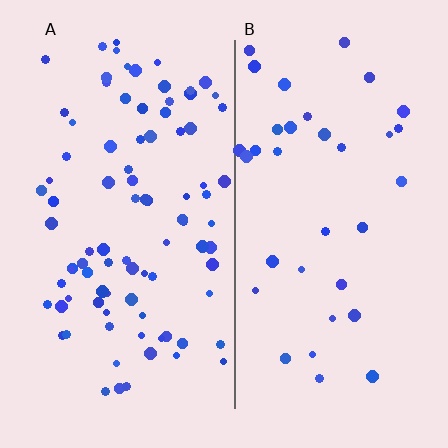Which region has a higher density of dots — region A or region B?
A (the left).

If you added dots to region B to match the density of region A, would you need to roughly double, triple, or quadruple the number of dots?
Approximately triple.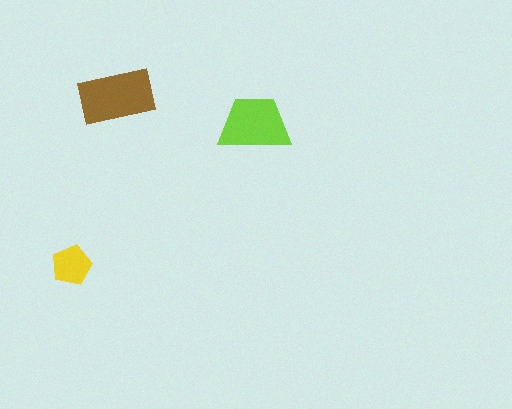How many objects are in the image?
There are 3 objects in the image.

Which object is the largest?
The brown rectangle.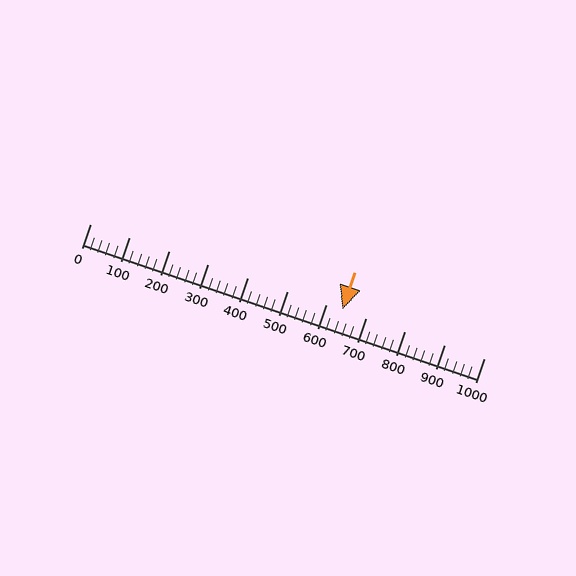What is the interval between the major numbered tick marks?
The major tick marks are spaced 100 units apart.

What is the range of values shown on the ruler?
The ruler shows values from 0 to 1000.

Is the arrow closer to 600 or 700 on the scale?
The arrow is closer to 600.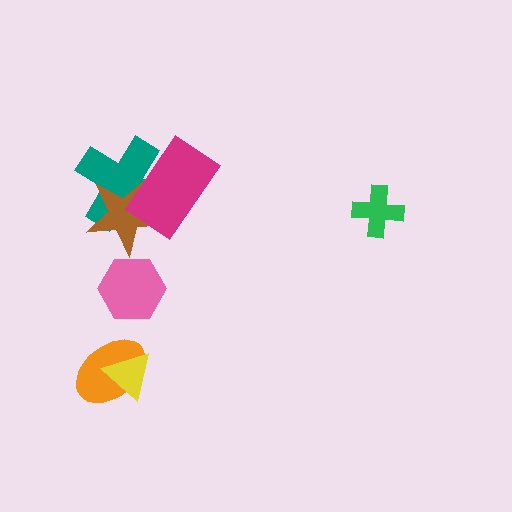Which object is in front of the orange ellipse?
The yellow triangle is in front of the orange ellipse.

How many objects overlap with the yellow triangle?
1 object overlaps with the yellow triangle.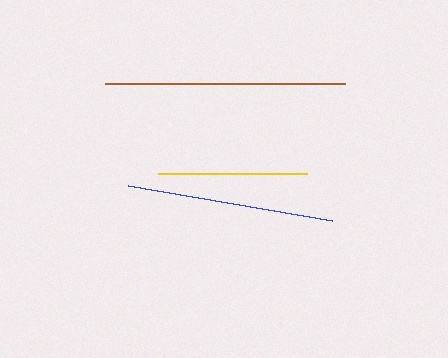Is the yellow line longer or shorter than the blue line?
The blue line is longer than the yellow line.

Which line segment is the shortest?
The yellow line is the shortest at approximately 149 pixels.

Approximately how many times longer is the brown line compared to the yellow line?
The brown line is approximately 1.6 times the length of the yellow line.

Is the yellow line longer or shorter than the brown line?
The brown line is longer than the yellow line.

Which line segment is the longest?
The brown line is the longest at approximately 240 pixels.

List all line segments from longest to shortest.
From longest to shortest: brown, blue, yellow.